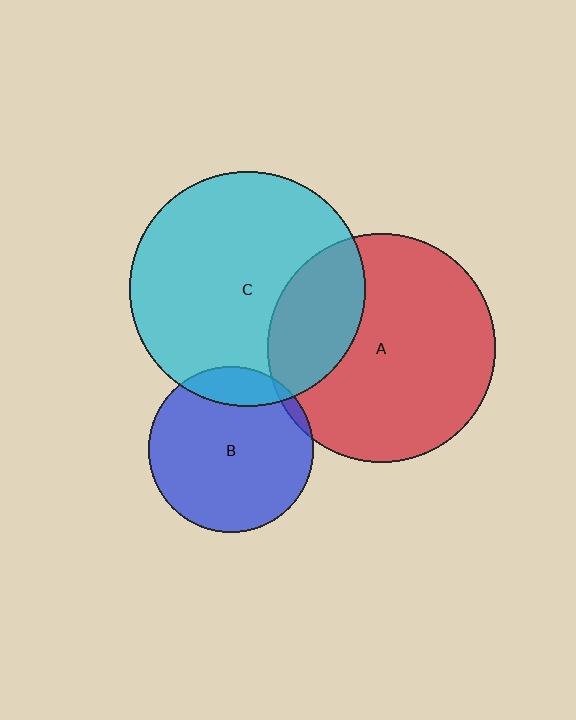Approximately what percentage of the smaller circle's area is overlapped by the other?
Approximately 5%.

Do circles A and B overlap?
Yes.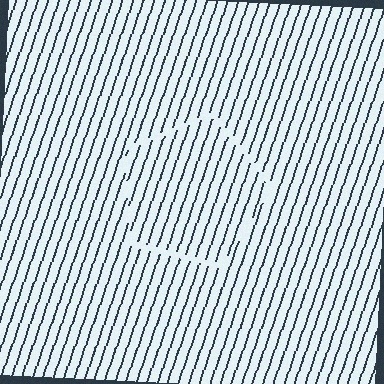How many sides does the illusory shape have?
5 sides — the line-ends trace a pentagon.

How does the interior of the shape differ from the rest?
The interior of the shape contains the same grating, shifted by half a period — the contour is defined by the phase discontinuity where line-ends from the inner and outer gratings abut.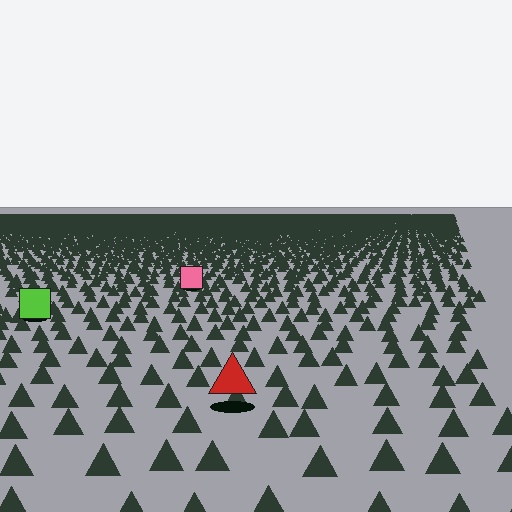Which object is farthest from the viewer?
The pink square is farthest from the viewer. It appears smaller and the ground texture around it is denser.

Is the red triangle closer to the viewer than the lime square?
Yes. The red triangle is closer — you can tell from the texture gradient: the ground texture is coarser near it.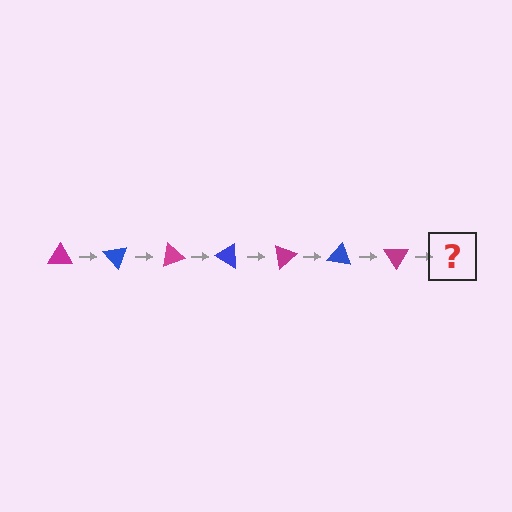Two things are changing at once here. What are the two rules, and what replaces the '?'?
The two rules are that it rotates 50 degrees each step and the color cycles through magenta and blue. The '?' should be a blue triangle, rotated 350 degrees from the start.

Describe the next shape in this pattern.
It should be a blue triangle, rotated 350 degrees from the start.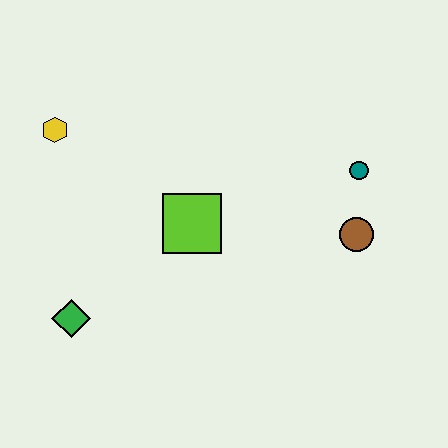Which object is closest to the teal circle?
The brown circle is closest to the teal circle.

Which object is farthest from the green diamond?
The teal circle is farthest from the green diamond.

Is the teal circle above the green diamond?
Yes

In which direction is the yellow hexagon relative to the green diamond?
The yellow hexagon is above the green diamond.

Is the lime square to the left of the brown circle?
Yes